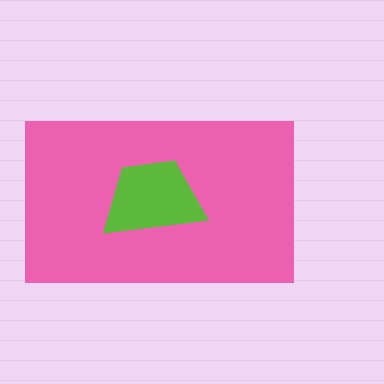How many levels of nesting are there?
2.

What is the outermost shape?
The pink rectangle.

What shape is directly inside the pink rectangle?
The lime trapezoid.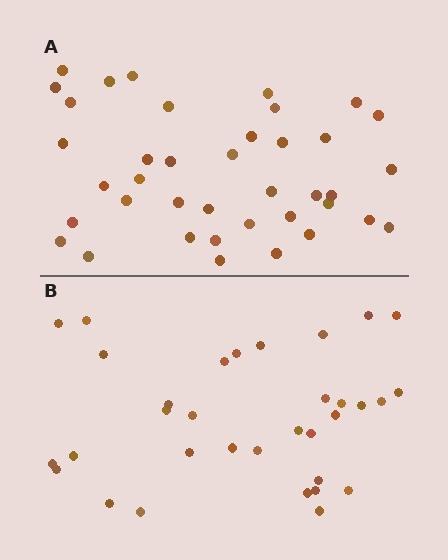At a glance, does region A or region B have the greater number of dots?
Region A (the top region) has more dots.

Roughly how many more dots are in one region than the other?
Region A has about 6 more dots than region B.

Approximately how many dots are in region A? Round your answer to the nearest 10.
About 40 dots. (The exact count is 39, which rounds to 40.)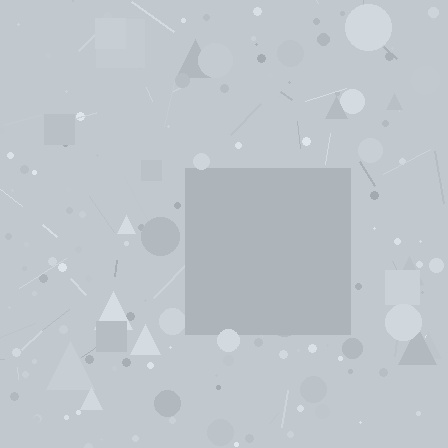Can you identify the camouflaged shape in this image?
The camouflaged shape is a square.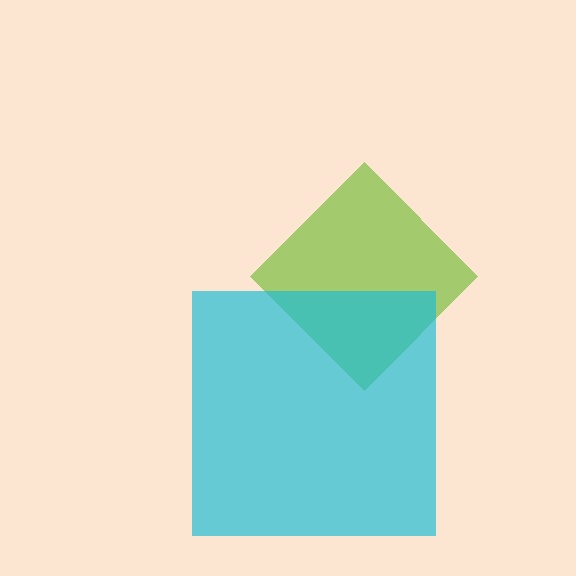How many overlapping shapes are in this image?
There are 2 overlapping shapes in the image.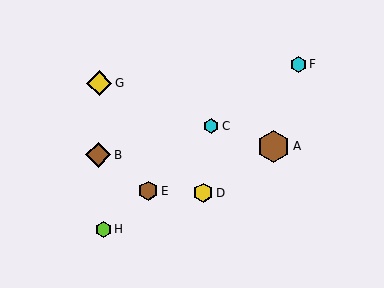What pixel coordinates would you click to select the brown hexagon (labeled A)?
Click at (274, 146) to select the brown hexagon A.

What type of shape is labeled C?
Shape C is a cyan hexagon.